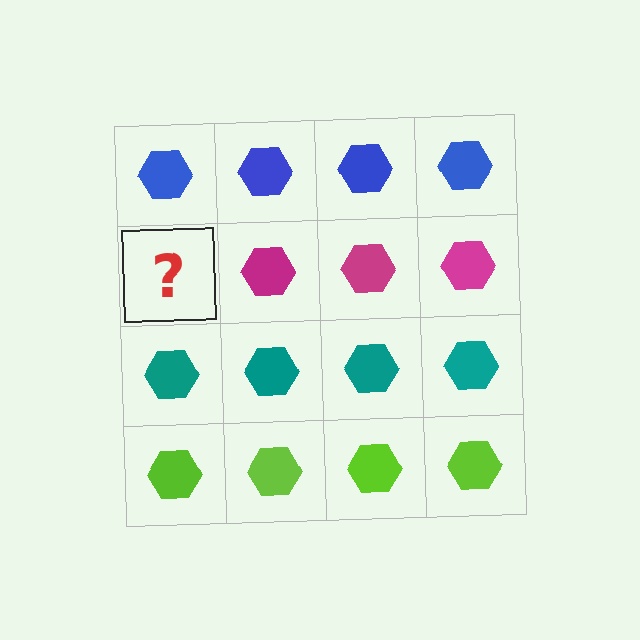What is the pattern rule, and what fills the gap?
The rule is that each row has a consistent color. The gap should be filled with a magenta hexagon.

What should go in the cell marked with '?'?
The missing cell should contain a magenta hexagon.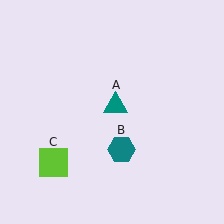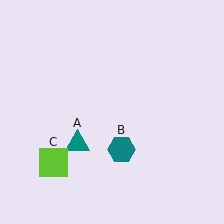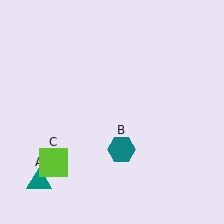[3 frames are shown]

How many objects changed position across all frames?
1 object changed position: teal triangle (object A).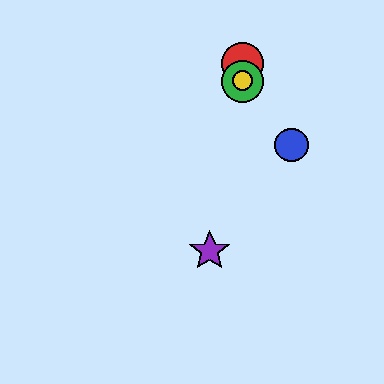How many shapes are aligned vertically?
3 shapes (the red circle, the green circle, the yellow circle) are aligned vertically.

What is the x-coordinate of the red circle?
The red circle is at x≈242.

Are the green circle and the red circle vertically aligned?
Yes, both are at x≈242.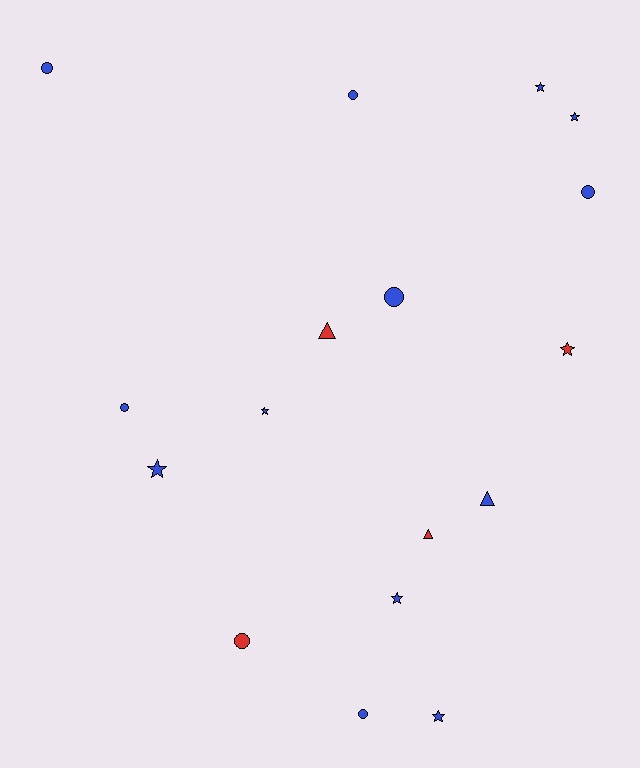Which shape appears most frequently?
Circle, with 7 objects.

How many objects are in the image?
There are 17 objects.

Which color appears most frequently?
Blue, with 13 objects.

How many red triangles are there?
There are 2 red triangles.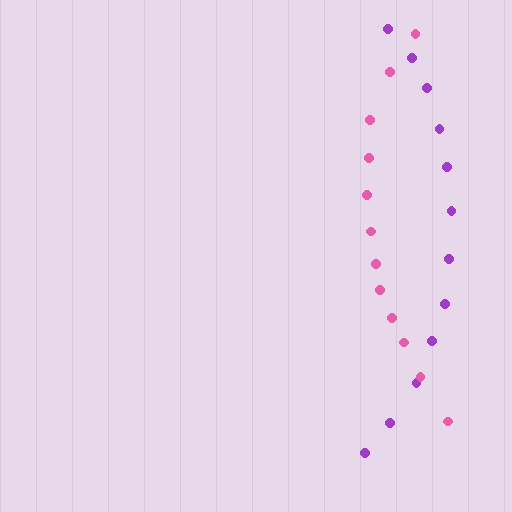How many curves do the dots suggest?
There are 2 distinct paths.